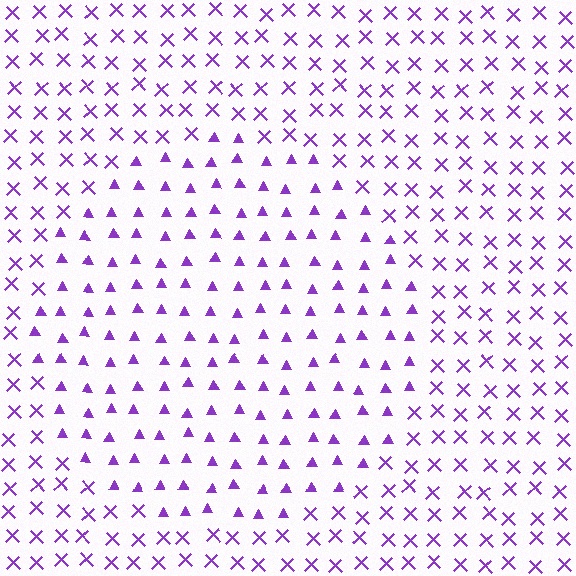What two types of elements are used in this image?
The image uses triangles inside the circle region and X marks outside it.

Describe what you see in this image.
The image is filled with small purple elements arranged in a uniform grid. A circle-shaped region contains triangles, while the surrounding area contains X marks. The boundary is defined purely by the change in element shape.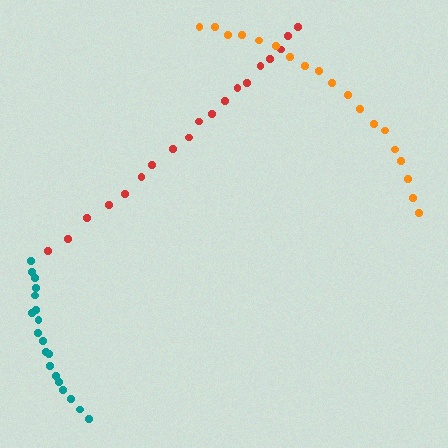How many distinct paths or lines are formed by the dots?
There are 3 distinct paths.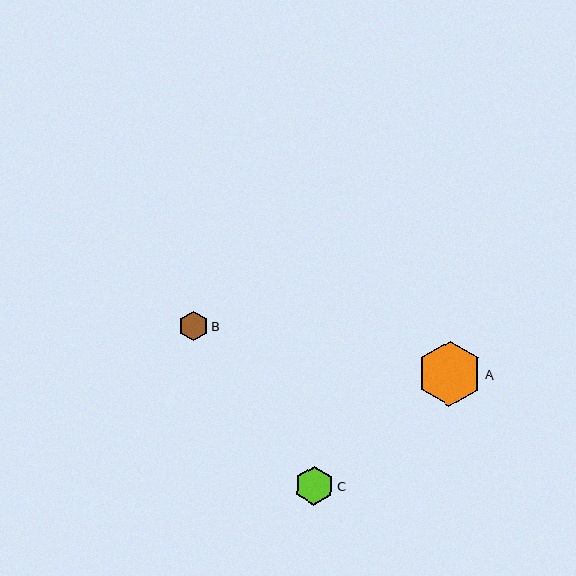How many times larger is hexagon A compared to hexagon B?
Hexagon A is approximately 2.2 times the size of hexagon B.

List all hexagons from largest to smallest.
From largest to smallest: A, C, B.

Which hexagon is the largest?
Hexagon A is the largest with a size of approximately 65 pixels.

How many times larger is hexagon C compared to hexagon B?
Hexagon C is approximately 1.3 times the size of hexagon B.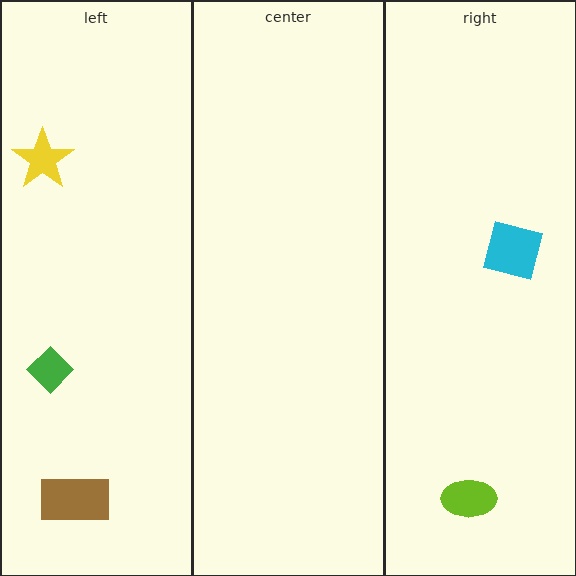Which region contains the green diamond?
The left region.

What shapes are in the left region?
The brown rectangle, the green diamond, the yellow star.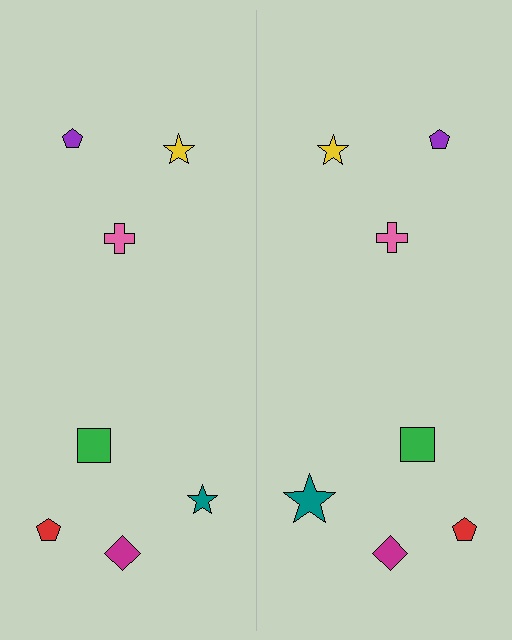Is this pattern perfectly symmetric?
No, the pattern is not perfectly symmetric. The teal star on the right side has a different size than its mirror counterpart.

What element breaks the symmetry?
The teal star on the right side has a different size than its mirror counterpart.